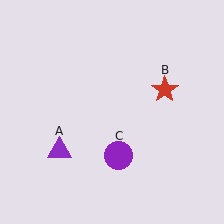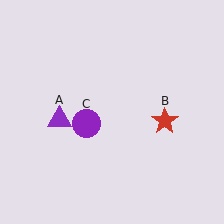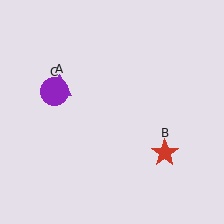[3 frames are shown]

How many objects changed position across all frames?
3 objects changed position: purple triangle (object A), red star (object B), purple circle (object C).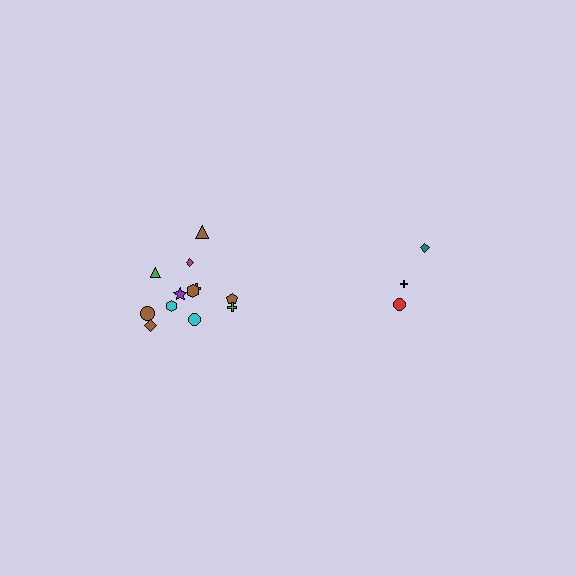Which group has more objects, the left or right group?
The left group.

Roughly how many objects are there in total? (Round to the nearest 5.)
Roughly 15 objects in total.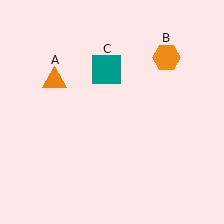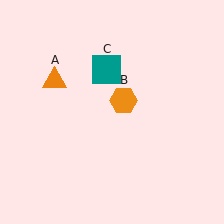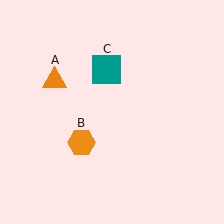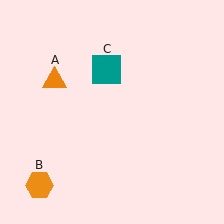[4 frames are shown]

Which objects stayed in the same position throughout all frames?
Orange triangle (object A) and teal square (object C) remained stationary.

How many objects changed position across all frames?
1 object changed position: orange hexagon (object B).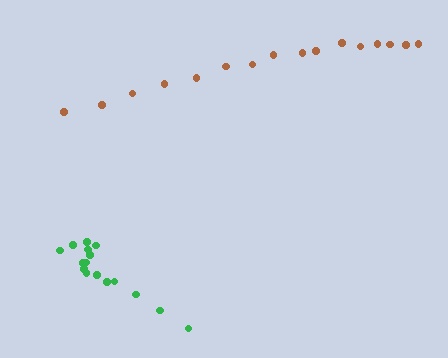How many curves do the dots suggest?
There are 2 distinct paths.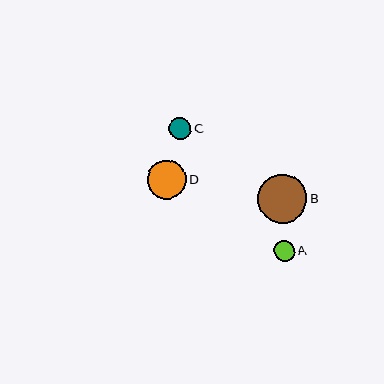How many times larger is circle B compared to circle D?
Circle B is approximately 1.3 times the size of circle D.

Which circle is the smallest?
Circle A is the smallest with a size of approximately 21 pixels.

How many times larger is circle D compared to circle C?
Circle D is approximately 1.8 times the size of circle C.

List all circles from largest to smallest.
From largest to smallest: B, D, C, A.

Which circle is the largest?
Circle B is the largest with a size of approximately 50 pixels.